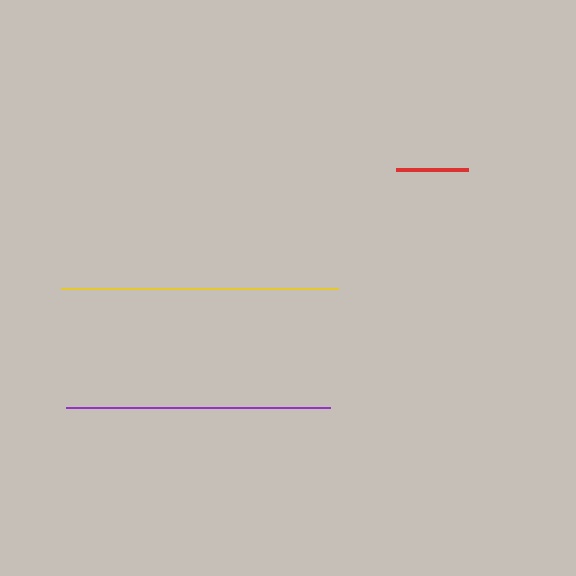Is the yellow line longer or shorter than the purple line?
The yellow line is longer than the purple line.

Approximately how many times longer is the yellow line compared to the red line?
The yellow line is approximately 3.8 times the length of the red line.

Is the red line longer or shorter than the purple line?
The purple line is longer than the red line.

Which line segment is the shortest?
The red line is the shortest at approximately 72 pixels.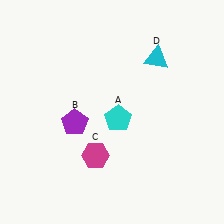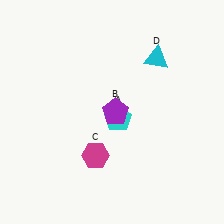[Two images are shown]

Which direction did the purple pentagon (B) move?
The purple pentagon (B) moved right.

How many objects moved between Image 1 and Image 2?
1 object moved between the two images.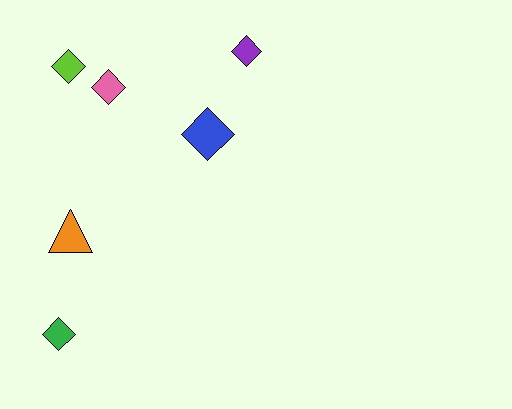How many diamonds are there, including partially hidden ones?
There are 5 diamonds.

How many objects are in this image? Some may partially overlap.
There are 6 objects.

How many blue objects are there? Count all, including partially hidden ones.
There is 1 blue object.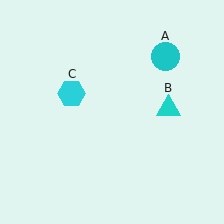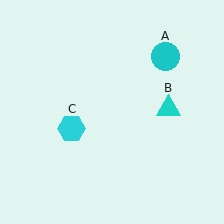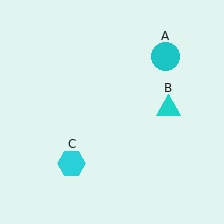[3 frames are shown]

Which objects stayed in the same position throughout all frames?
Cyan circle (object A) and cyan triangle (object B) remained stationary.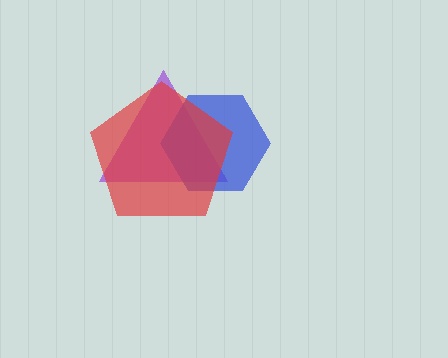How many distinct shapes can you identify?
There are 3 distinct shapes: a purple triangle, a blue hexagon, a red pentagon.